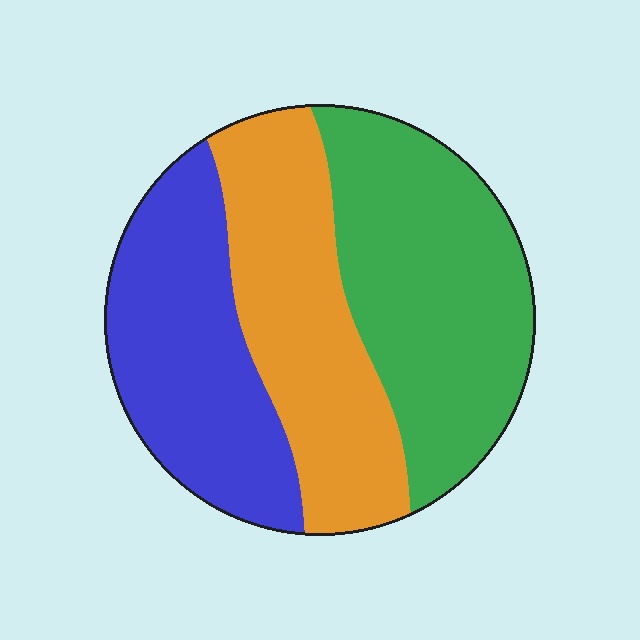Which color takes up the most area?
Green, at roughly 40%.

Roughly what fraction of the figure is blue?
Blue takes up about one third (1/3) of the figure.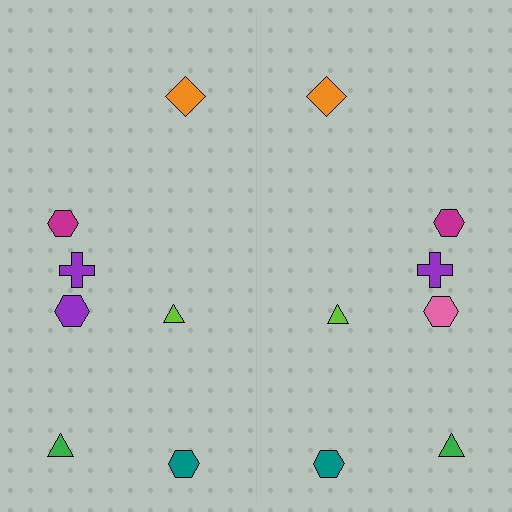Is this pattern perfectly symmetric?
No, the pattern is not perfectly symmetric. The pink hexagon on the right side breaks the symmetry — its mirror counterpart is purple.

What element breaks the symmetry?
The pink hexagon on the right side breaks the symmetry — its mirror counterpart is purple.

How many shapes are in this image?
There are 14 shapes in this image.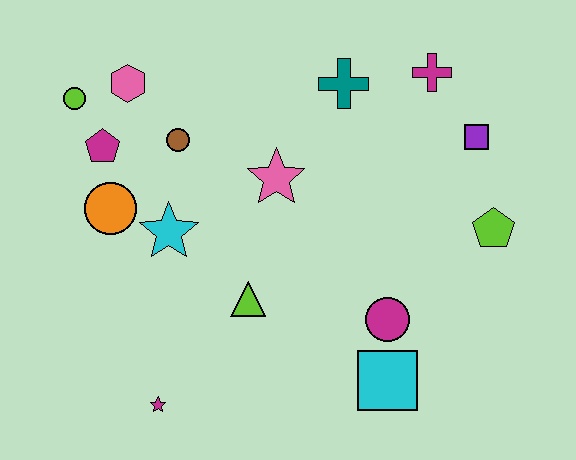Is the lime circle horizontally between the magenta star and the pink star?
No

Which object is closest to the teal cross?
The magenta cross is closest to the teal cross.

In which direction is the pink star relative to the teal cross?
The pink star is below the teal cross.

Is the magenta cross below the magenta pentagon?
No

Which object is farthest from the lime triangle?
The magenta cross is farthest from the lime triangle.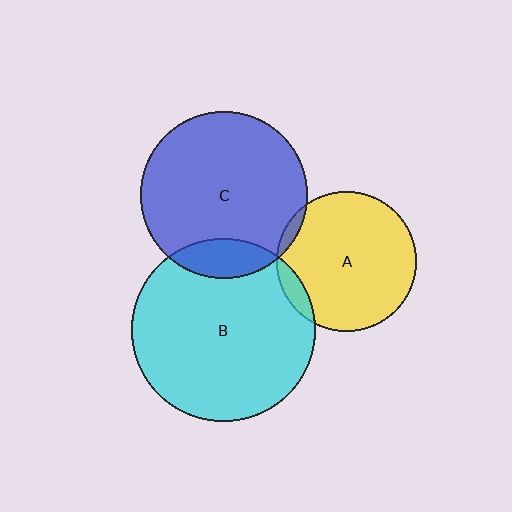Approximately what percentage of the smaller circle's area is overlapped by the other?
Approximately 5%.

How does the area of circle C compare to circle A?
Approximately 1.4 times.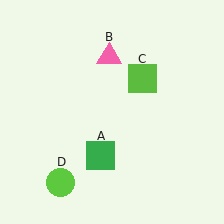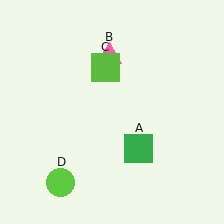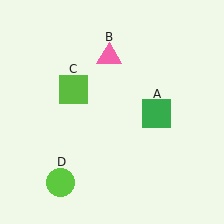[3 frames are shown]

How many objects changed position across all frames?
2 objects changed position: green square (object A), lime square (object C).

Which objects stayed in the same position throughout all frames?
Pink triangle (object B) and lime circle (object D) remained stationary.